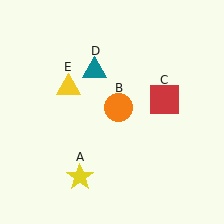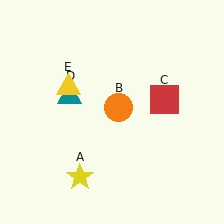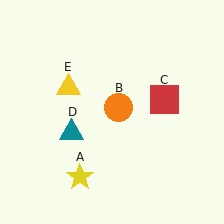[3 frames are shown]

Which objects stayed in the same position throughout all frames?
Yellow star (object A) and orange circle (object B) and red square (object C) and yellow triangle (object E) remained stationary.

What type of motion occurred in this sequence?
The teal triangle (object D) rotated counterclockwise around the center of the scene.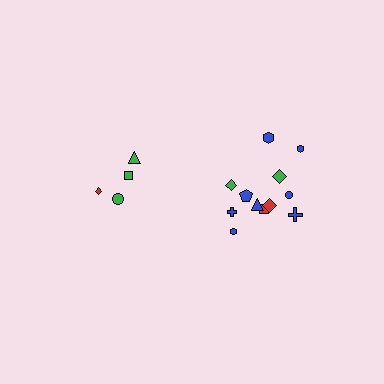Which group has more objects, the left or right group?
The right group.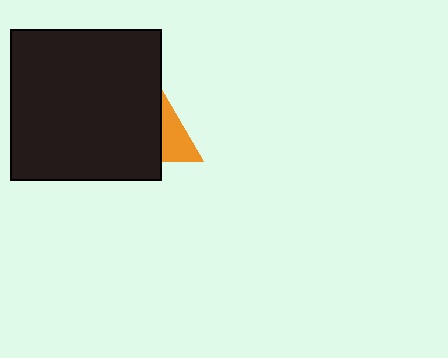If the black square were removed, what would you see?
You would see the complete orange triangle.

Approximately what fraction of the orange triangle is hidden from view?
Roughly 58% of the orange triangle is hidden behind the black square.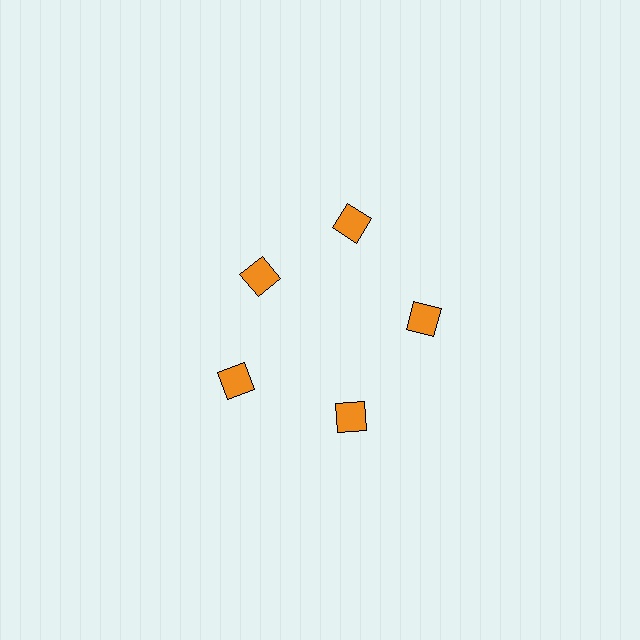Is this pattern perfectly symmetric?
No. The 5 orange squares are arranged in a ring, but one element near the 10 o'clock position is pulled inward toward the center, breaking the 5-fold rotational symmetry.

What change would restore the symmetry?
The symmetry would be restored by moving it outward, back onto the ring so that all 5 squares sit at equal angles and equal distance from the center.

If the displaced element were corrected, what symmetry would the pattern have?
It would have 5-fold rotational symmetry — the pattern would map onto itself every 72 degrees.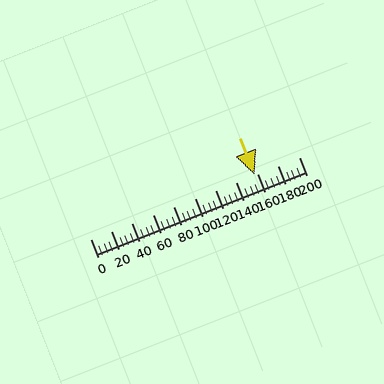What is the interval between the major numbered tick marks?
The major tick marks are spaced 20 units apart.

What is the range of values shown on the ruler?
The ruler shows values from 0 to 200.